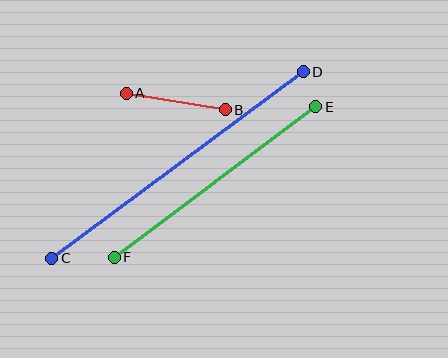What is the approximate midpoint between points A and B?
The midpoint is at approximately (176, 102) pixels.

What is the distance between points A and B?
The distance is approximately 100 pixels.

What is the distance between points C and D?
The distance is approximately 313 pixels.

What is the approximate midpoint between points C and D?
The midpoint is at approximately (177, 165) pixels.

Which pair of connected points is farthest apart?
Points C and D are farthest apart.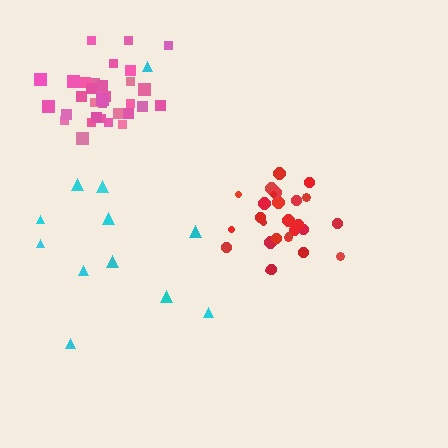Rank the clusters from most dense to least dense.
red, pink, cyan.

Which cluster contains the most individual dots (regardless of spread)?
Pink (33).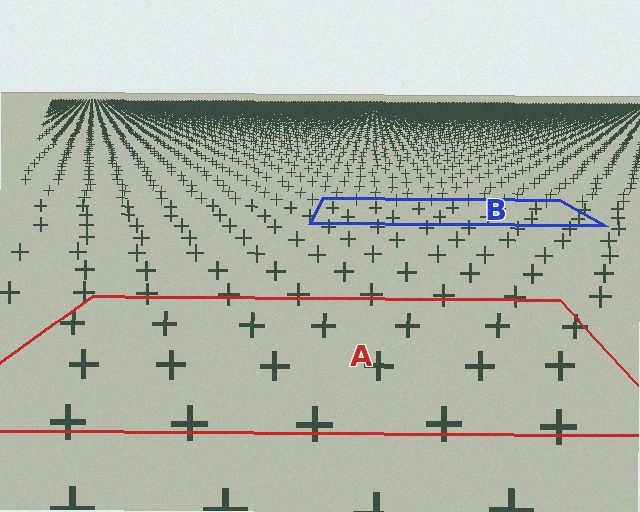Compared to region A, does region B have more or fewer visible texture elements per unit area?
Region B has more texture elements per unit area — they are packed more densely because it is farther away.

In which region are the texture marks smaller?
The texture marks are smaller in region B, because it is farther away.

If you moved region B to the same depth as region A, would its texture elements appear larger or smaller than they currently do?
They would appear larger. At a closer depth, the same texture elements are projected at a bigger on-screen size.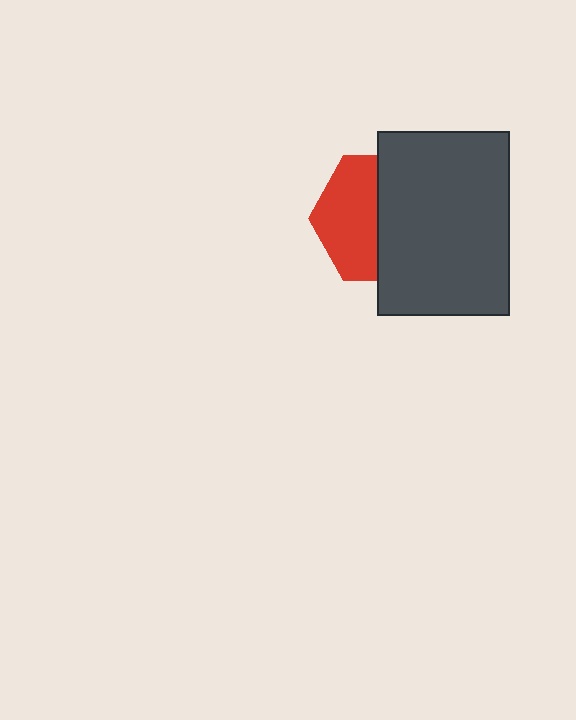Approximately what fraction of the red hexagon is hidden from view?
Roughly 52% of the red hexagon is hidden behind the dark gray rectangle.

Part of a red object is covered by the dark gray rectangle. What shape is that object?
It is a hexagon.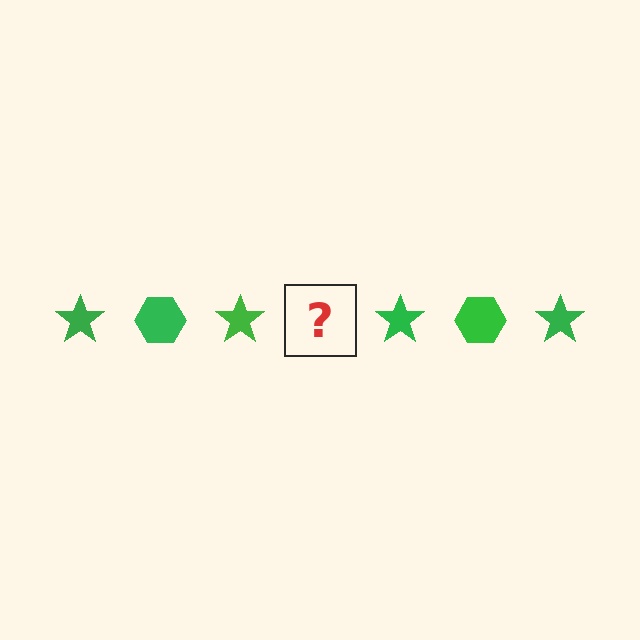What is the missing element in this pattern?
The missing element is a green hexagon.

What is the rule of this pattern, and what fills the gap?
The rule is that the pattern cycles through star, hexagon shapes in green. The gap should be filled with a green hexagon.